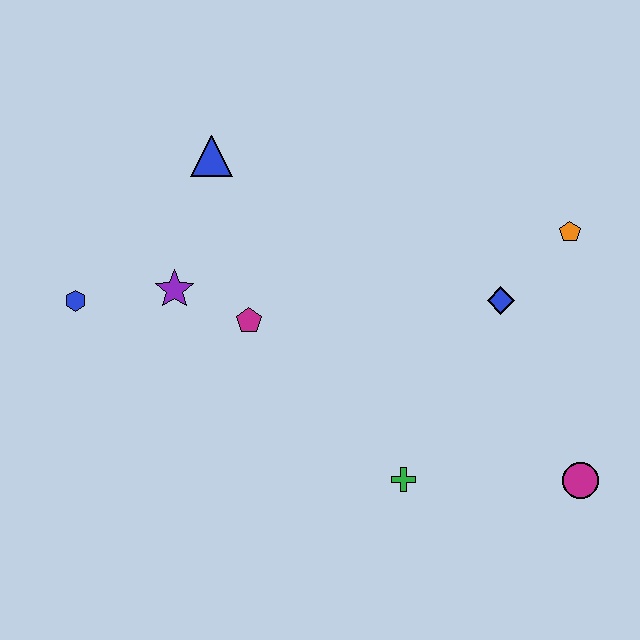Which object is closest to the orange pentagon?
The blue diamond is closest to the orange pentagon.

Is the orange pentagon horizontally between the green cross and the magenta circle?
Yes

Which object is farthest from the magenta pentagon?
The magenta circle is farthest from the magenta pentagon.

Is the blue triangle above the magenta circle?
Yes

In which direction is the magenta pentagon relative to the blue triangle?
The magenta pentagon is below the blue triangle.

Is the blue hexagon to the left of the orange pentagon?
Yes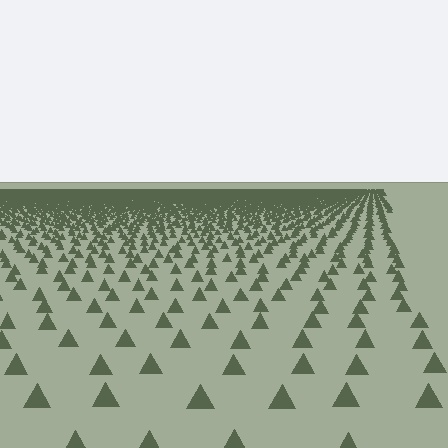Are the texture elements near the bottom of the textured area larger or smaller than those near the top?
Larger. Near the bottom, elements are closer to the viewer and appear at a bigger on-screen size.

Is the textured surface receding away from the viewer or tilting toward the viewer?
The surface is receding away from the viewer. Texture elements get smaller and denser toward the top.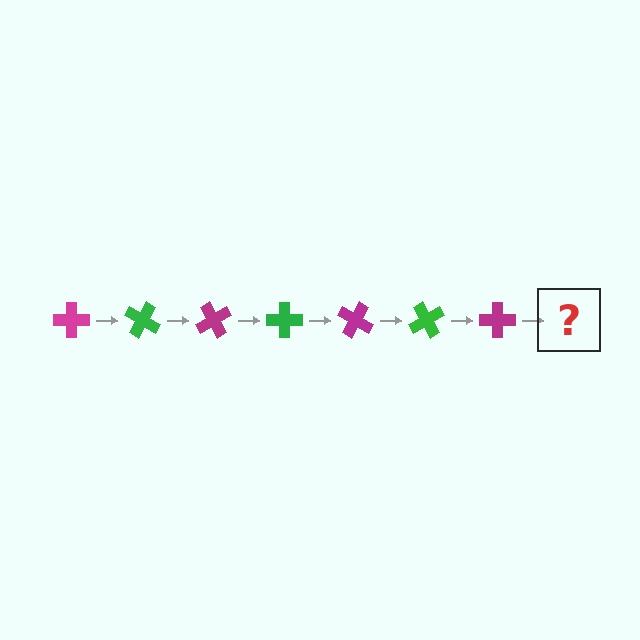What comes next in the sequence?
The next element should be a green cross, rotated 210 degrees from the start.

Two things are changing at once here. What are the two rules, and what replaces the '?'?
The two rules are that it rotates 30 degrees each step and the color cycles through magenta and green. The '?' should be a green cross, rotated 210 degrees from the start.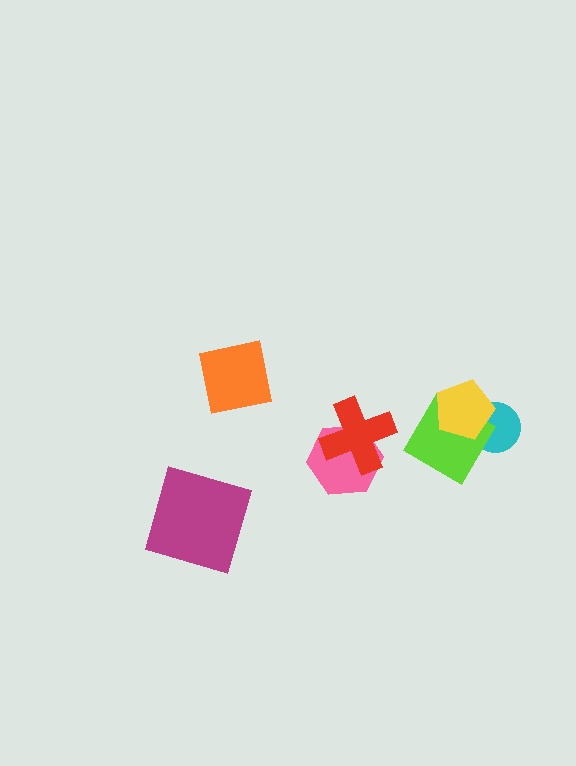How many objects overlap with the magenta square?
0 objects overlap with the magenta square.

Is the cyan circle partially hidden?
Yes, it is partially covered by another shape.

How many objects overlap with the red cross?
1 object overlaps with the red cross.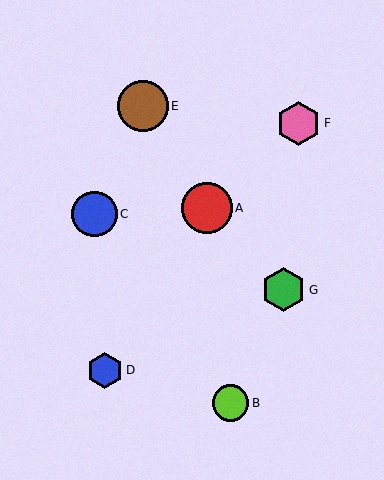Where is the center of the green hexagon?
The center of the green hexagon is at (284, 290).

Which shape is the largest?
The brown circle (labeled E) is the largest.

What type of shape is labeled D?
Shape D is a blue hexagon.